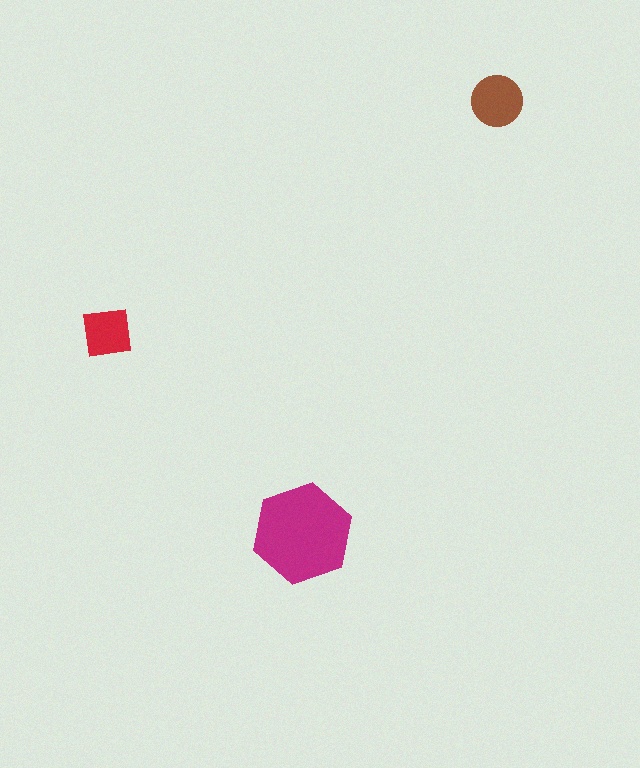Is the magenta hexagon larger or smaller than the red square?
Larger.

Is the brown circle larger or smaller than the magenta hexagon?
Smaller.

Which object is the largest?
The magenta hexagon.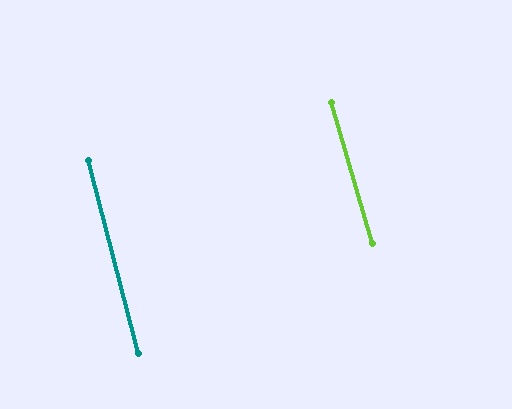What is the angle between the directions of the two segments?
Approximately 2 degrees.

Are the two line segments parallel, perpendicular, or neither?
Parallel — their directions differ by only 1.8°.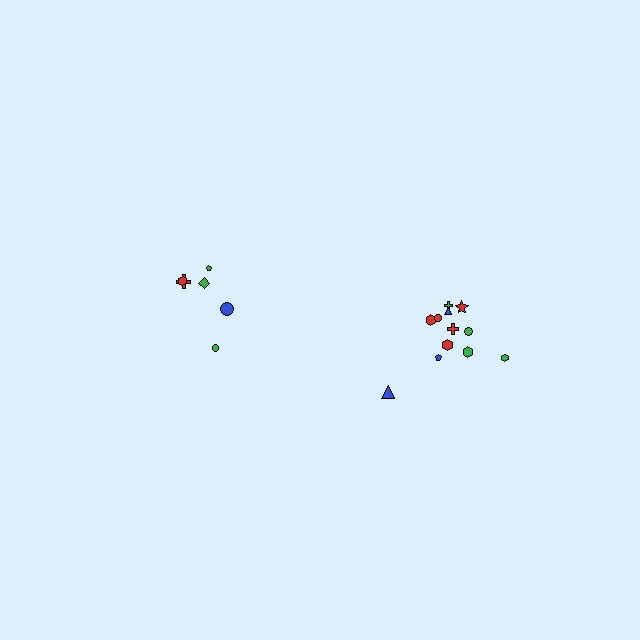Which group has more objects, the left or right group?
The right group.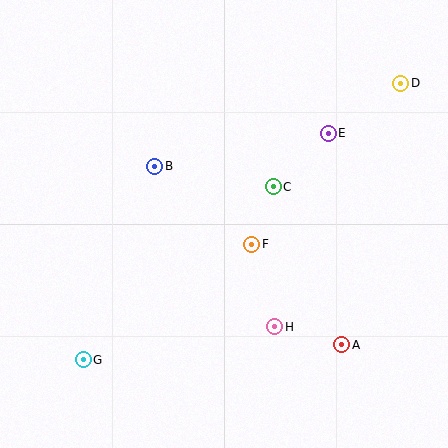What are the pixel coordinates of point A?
Point A is at (342, 345).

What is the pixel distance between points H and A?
The distance between H and A is 69 pixels.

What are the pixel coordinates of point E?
Point E is at (328, 133).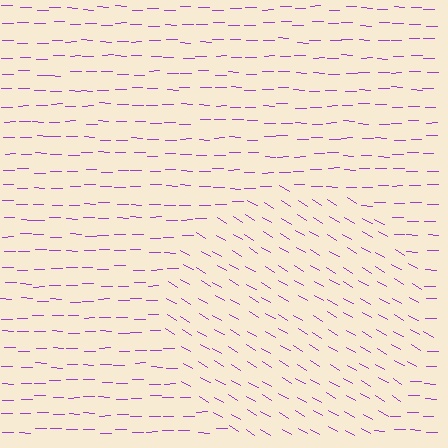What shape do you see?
I see a circle.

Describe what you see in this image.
The image is filled with small purple line segments. A circle region in the image has lines oriented differently from the surrounding lines, creating a visible texture boundary.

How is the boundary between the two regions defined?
The boundary is defined purely by a change in line orientation (approximately 31 degrees difference). All lines are the same color and thickness.